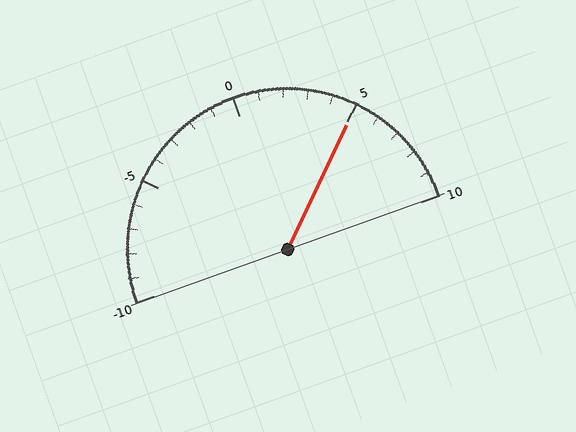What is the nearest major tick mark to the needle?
The nearest major tick mark is 5.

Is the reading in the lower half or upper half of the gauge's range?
The reading is in the upper half of the range (-10 to 10).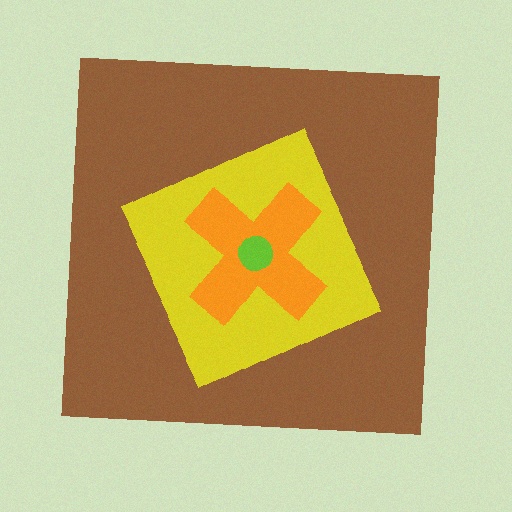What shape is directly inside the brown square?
The yellow diamond.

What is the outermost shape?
The brown square.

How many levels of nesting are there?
4.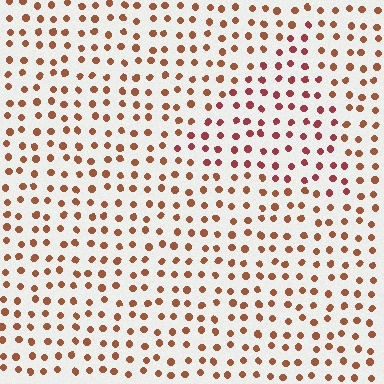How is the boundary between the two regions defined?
The boundary is defined purely by a slight shift in hue (about 26 degrees). Spacing, size, and orientation are identical on both sides.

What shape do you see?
I see a triangle.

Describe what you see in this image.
The image is filled with small brown elements in a uniform arrangement. A triangle-shaped region is visible where the elements are tinted to a slightly different hue, forming a subtle color boundary.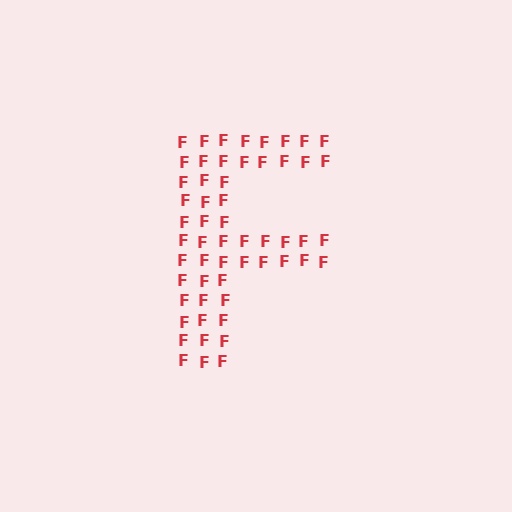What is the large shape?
The large shape is the letter F.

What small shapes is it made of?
It is made of small letter F's.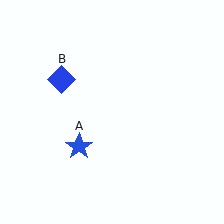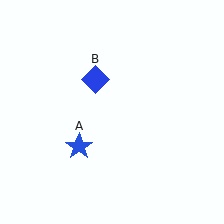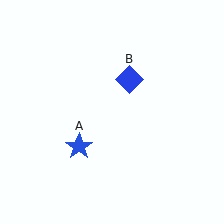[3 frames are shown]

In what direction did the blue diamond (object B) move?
The blue diamond (object B) moved right.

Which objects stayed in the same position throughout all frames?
Blue star (object A) remained stationary.